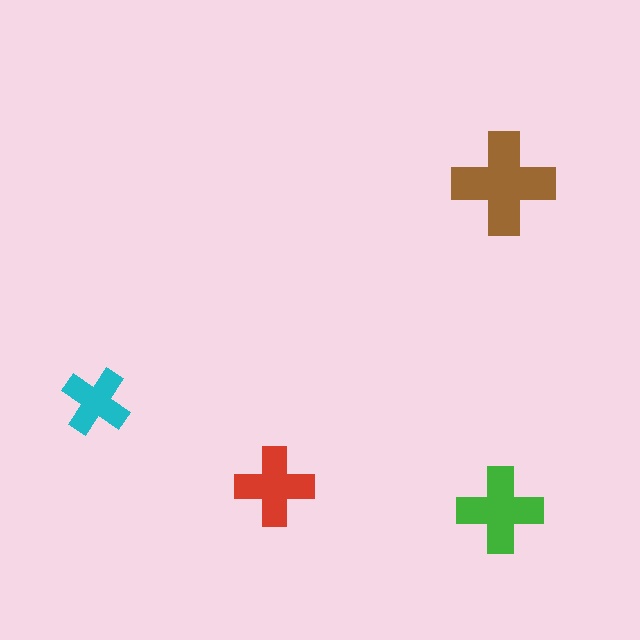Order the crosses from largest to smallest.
the brown one, the green one, the red one, the cyan one.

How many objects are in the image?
There are 4 objects in the image.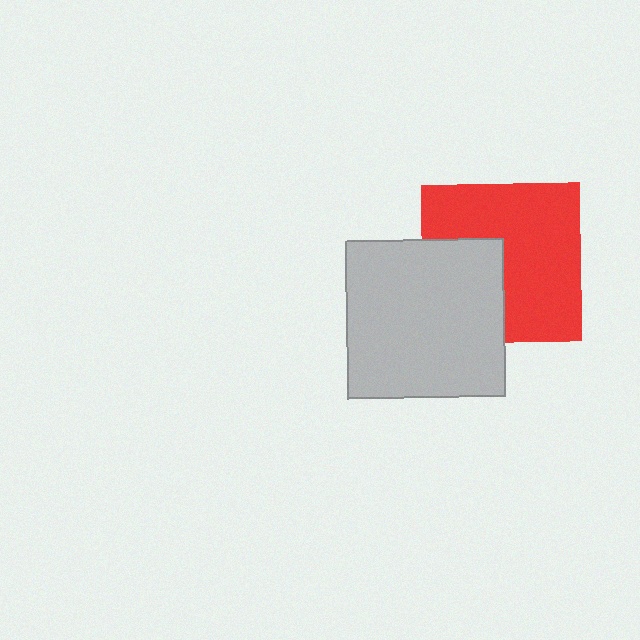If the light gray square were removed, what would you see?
You would see the complete red square.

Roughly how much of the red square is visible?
Most of it is visible (roughly 66%).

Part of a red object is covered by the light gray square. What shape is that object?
It is a square.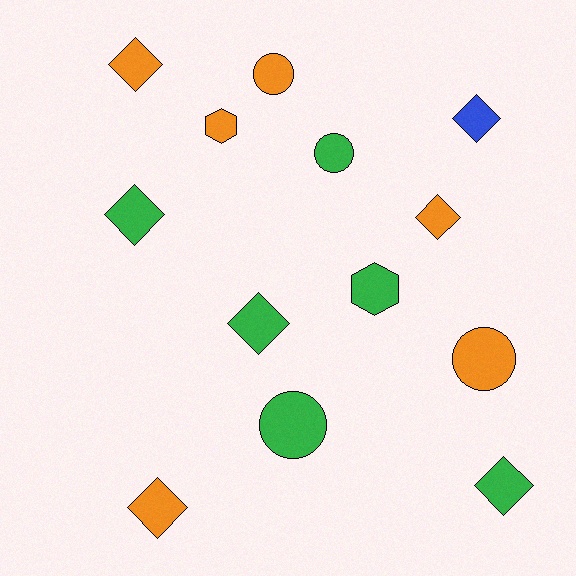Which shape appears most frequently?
Diamond, with 7 objects.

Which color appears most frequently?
Green, with 6 objects.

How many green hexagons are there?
There is 1 green hexagon.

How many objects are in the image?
There are 13 objects.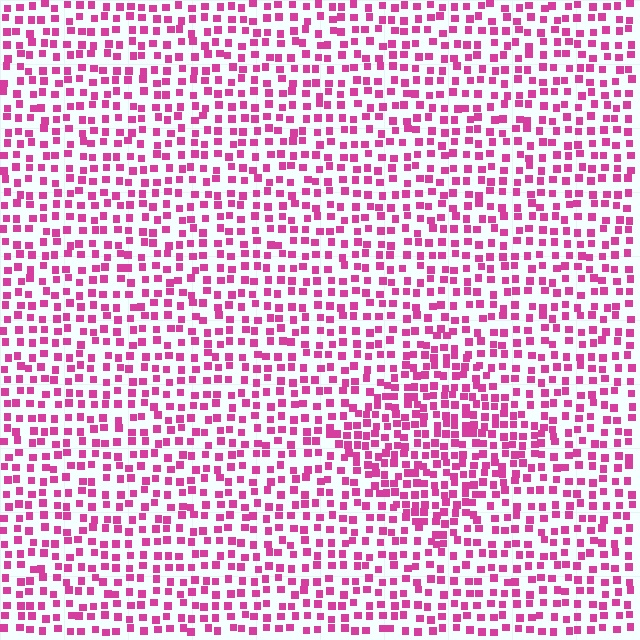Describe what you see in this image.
The image contains small magenta elements arranged at two different densities. A diamond-shaped region is visible where the elements are more densely packed than the surrounding area.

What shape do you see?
I see a diamond.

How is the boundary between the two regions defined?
The boundary is defined by a change in element density (approximately 1.6x ratio). All elements are the same color, size, and shape.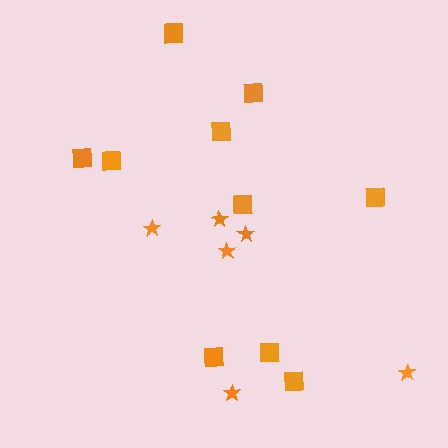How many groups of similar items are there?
There are 2 groups: one group of stars (6) and one group of squares (10).